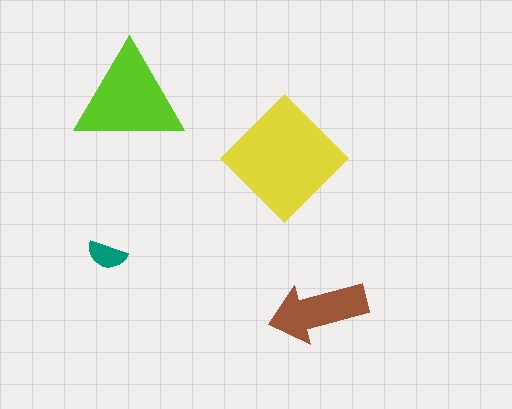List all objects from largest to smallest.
The yellow diamond, the lime triangle, the brown arrow, the teal semicircle.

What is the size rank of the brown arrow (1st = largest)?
3rd.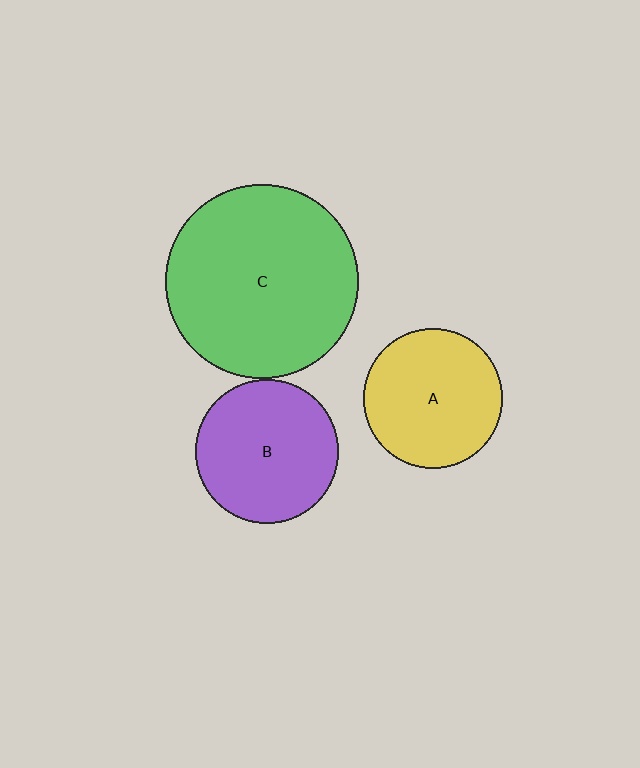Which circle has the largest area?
Circle C (green).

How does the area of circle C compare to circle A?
Approximately 1.9 times.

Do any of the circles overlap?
No, none of the circles overlap.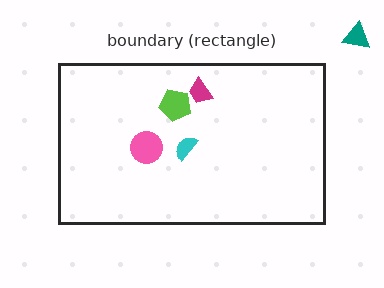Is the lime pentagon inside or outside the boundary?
Inside.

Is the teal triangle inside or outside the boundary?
Outside.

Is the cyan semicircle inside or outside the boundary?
Inside.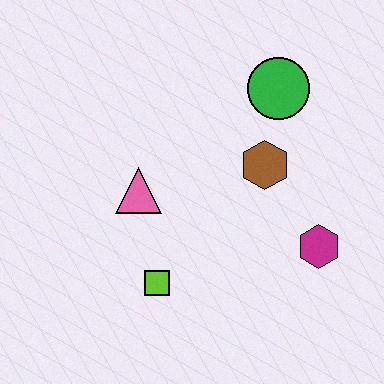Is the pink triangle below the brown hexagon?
Yes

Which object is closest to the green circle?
The brown hexagon is closest to the green circle.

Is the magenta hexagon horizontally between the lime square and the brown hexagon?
No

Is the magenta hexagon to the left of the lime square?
No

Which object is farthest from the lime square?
The green circle is farthest from the lime square.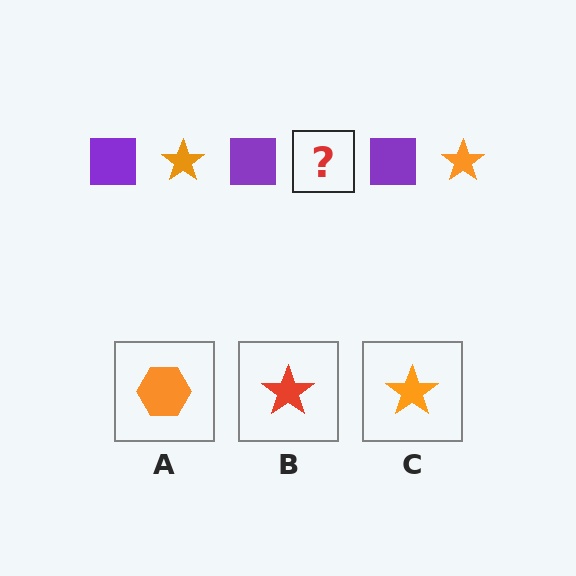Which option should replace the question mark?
Option C.